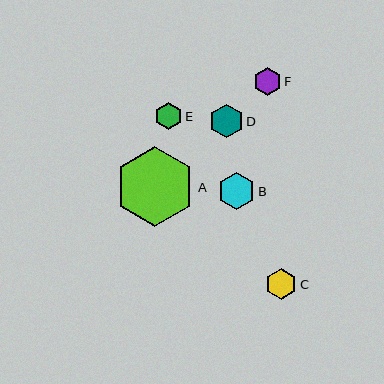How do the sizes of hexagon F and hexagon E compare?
Hexagon F and hexagon E are approximately the same size.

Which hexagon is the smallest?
Hexagon E is the smallest with a size of approximately 27 pixels.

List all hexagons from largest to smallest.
From largest to smallest: A, B, D, C, F, E.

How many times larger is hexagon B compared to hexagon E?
Hexagon B is approximately 1.4 times the size of hexagon E.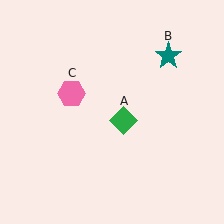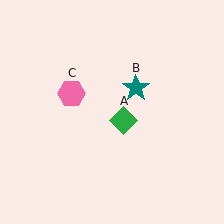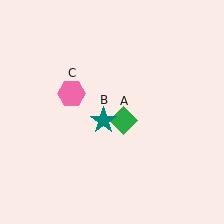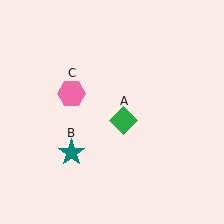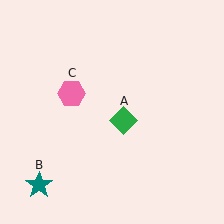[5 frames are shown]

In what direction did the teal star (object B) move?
The teal star (object B) moved down and to the left.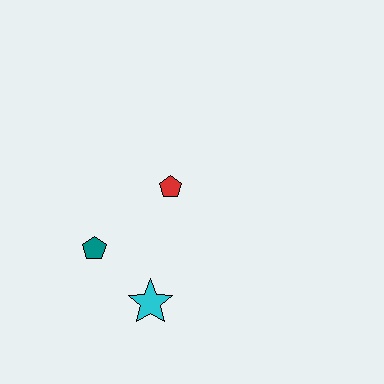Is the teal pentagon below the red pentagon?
Yes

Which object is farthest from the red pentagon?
The cyan star is farthest from the red pentagon.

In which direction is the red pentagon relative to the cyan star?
The red pentagon is above the cyan star.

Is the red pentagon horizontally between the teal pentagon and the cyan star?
No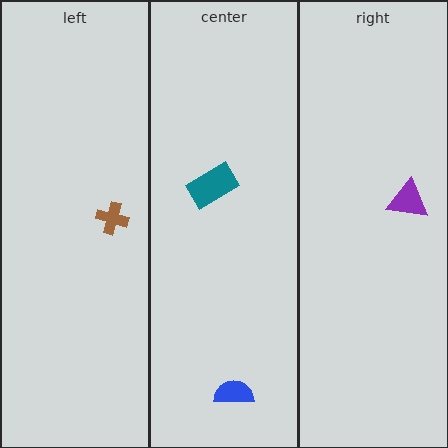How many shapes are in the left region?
1.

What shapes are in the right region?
The purple triangle.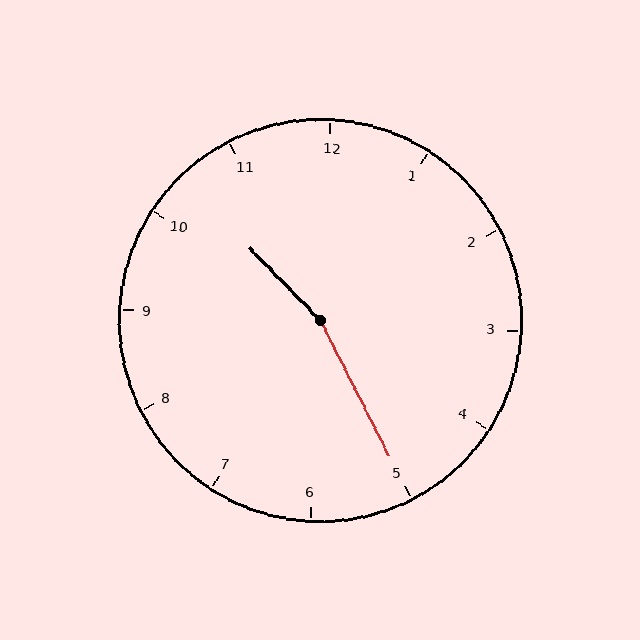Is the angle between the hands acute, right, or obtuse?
It is obtuse.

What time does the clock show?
10:25.